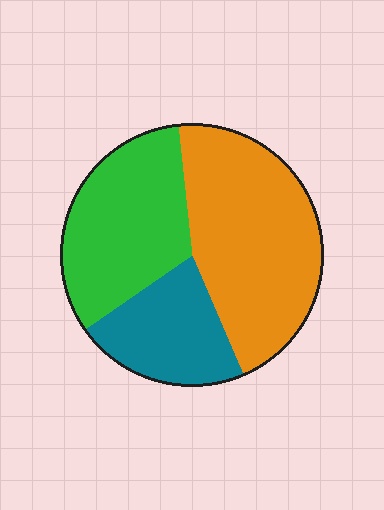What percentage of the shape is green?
Green covers around 35% of the shape.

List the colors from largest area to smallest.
From largest to smallest: orange, green, teal.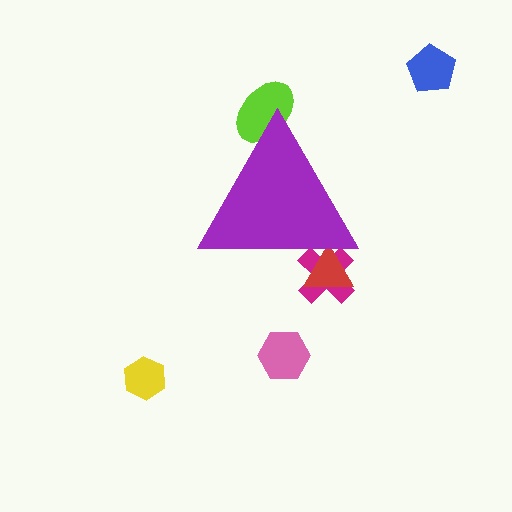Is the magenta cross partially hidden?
Yes, the magenta cross is partially hidden behind the purple triangle.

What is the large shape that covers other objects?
A purple triangle.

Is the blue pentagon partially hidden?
No, the blue pentagon is fully visible.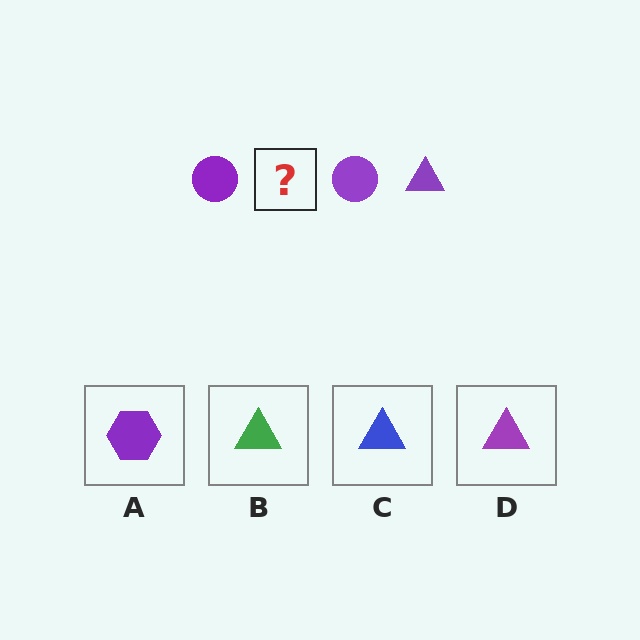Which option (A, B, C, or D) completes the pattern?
D.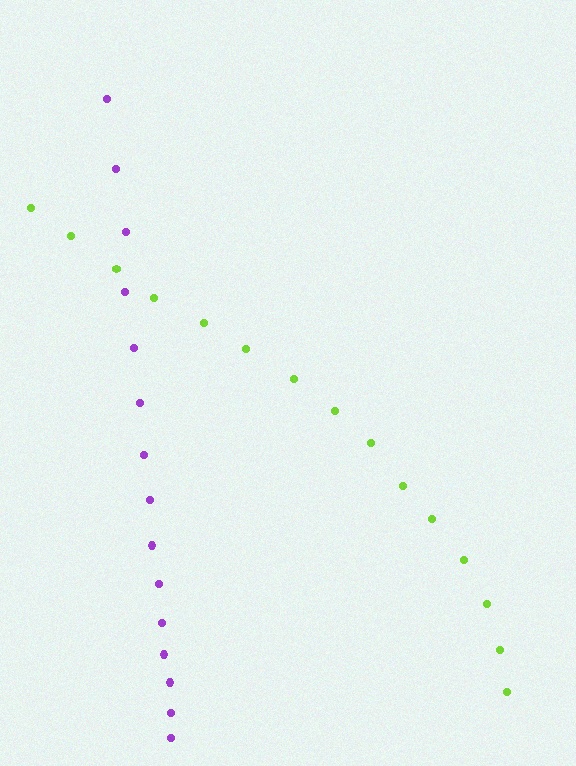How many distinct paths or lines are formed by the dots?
There are 2 distinct paths.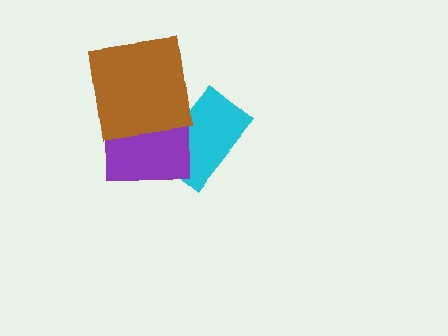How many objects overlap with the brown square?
2 objects overlap with the brown square.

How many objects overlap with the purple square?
2 objects overlap with the purple square.